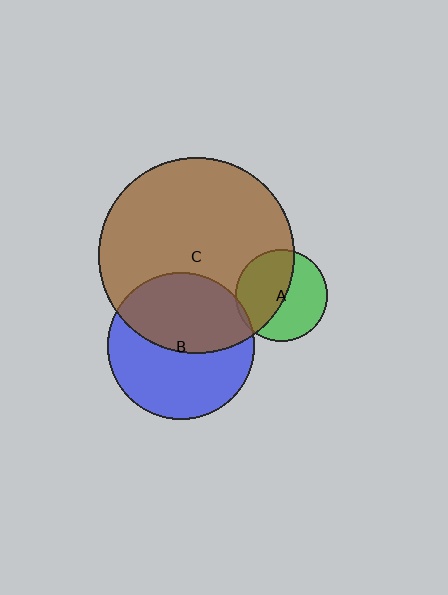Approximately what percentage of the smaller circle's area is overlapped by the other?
Approximately 5%.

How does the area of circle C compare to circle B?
Approximately 1.8 times.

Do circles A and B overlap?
Yes.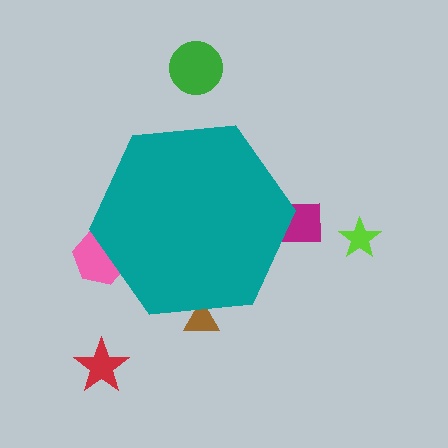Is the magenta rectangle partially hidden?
Yes, the magenta rectangle is partially hidden behind the teal hexagon.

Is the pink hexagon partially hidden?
Yes, the pink hexagon is partially hidden behind the teal hexagon.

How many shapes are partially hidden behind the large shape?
3 shapes are partially hidden.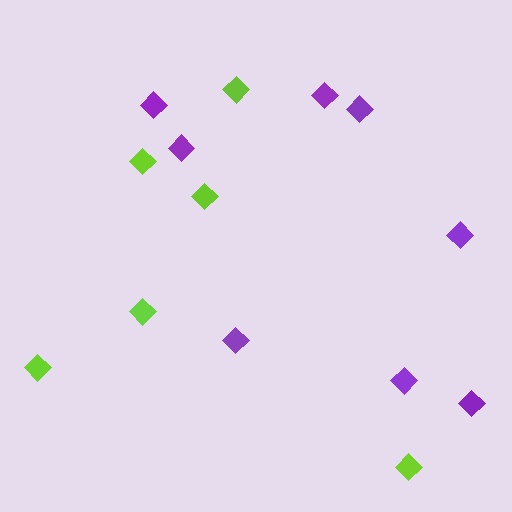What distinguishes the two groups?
There are 2 groups: one group of lime diamonds (6) and one group of purple diamonds (8).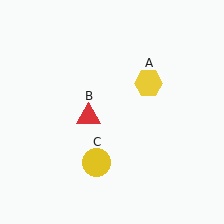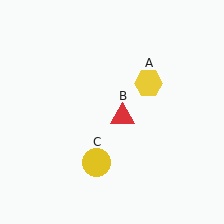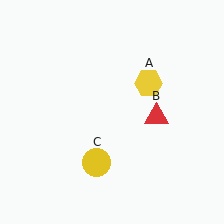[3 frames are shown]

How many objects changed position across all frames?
1 object changed position: red triangle (object B).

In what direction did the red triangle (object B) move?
The red triangle (object B) moved right.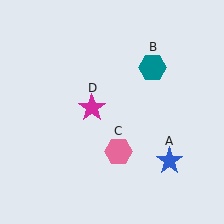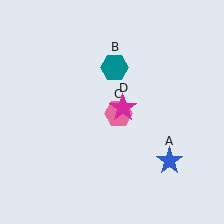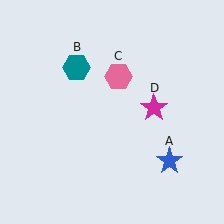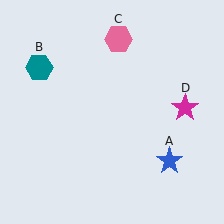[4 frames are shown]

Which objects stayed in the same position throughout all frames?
Blue star (object A) remained stationary.